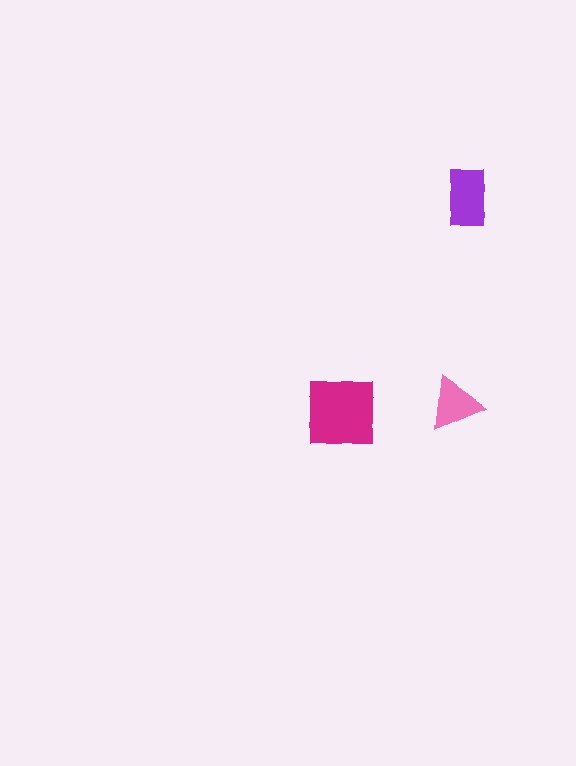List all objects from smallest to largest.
The pink triangle, the purple rectangle, the magenta square.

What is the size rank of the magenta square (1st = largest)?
1st.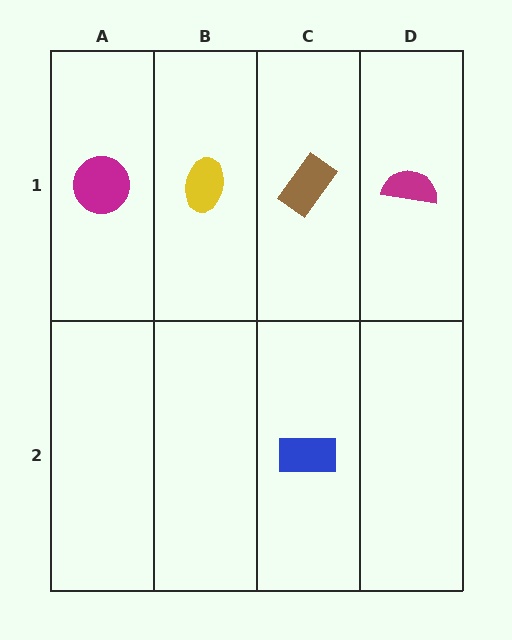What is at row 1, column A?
A magenta circle.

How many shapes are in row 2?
1 shape.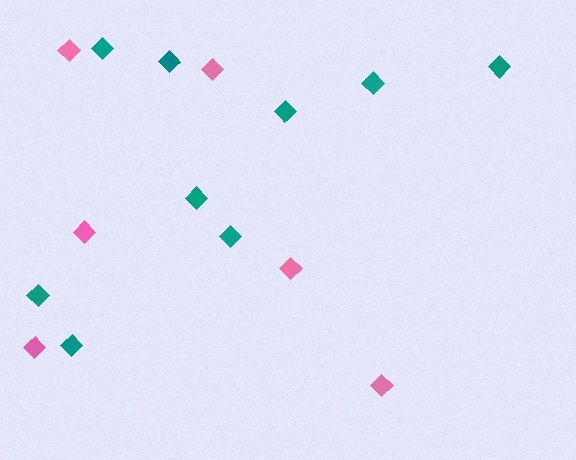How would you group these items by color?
There are 2 groups: one group of pink diamonds (6) and one group of teal diamonds (9).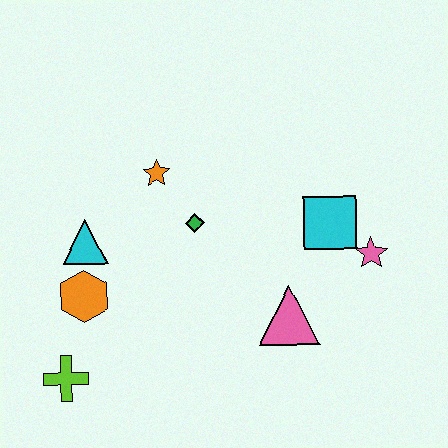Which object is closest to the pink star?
The cyan square is closest to the pink star.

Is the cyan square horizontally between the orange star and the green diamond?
No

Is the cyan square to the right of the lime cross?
Yes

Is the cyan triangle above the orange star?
No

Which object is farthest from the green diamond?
The lime cross is farthest from the green diamond.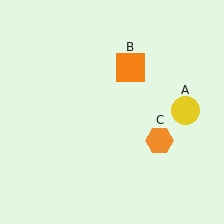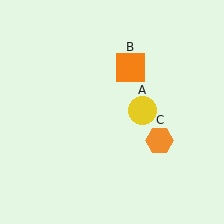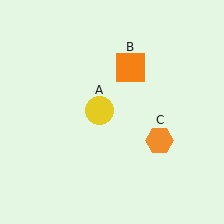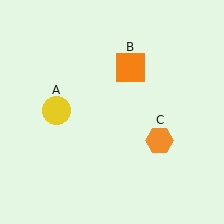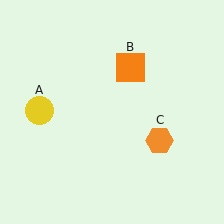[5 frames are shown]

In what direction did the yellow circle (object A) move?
The yellow circle (object A) moved left.